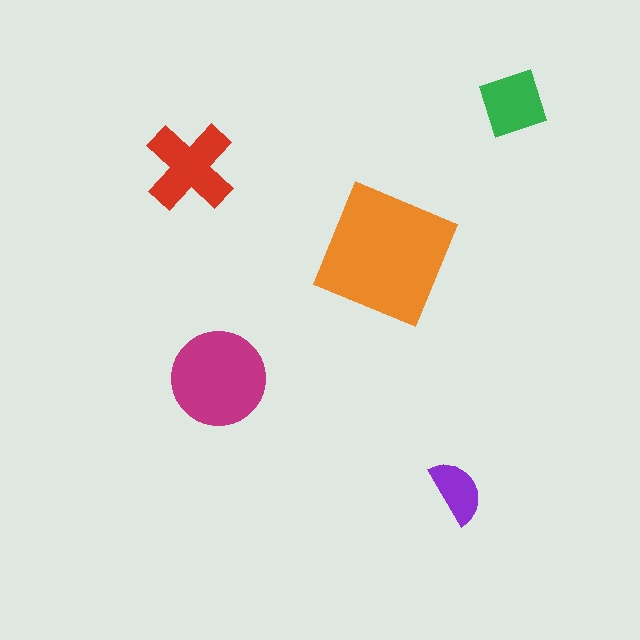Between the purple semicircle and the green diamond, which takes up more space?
The green diamond.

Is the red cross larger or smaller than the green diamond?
Larger.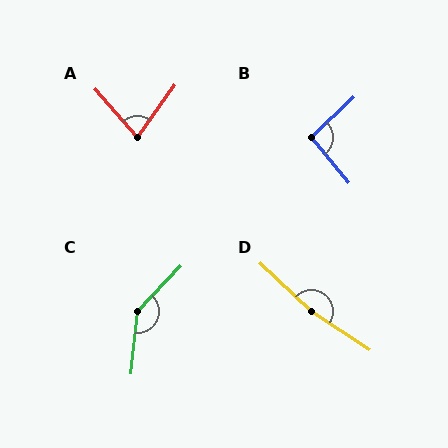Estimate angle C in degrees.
Approximately 142 degrees.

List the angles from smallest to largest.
A (77°), B (94°), C (142°), D (170°).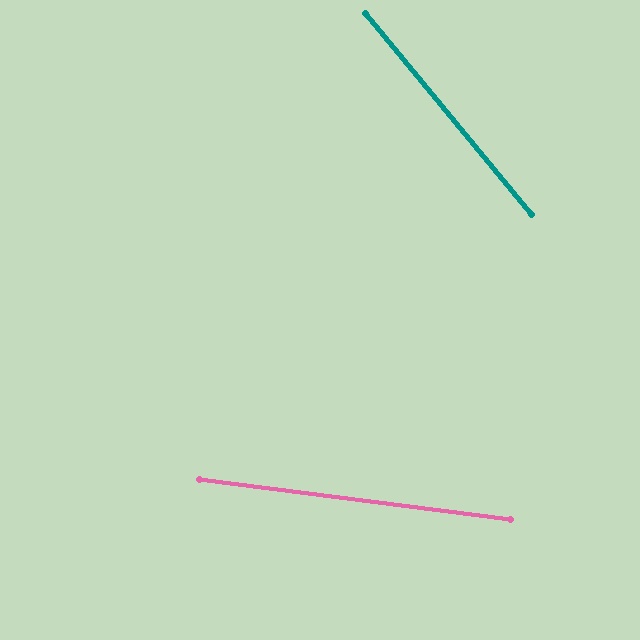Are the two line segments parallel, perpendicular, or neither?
Neither parallel nor perpendicular — they differ by about 43°.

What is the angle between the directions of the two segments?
Approximately 43 degrees.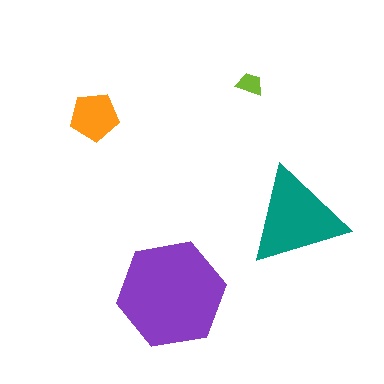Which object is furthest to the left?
The orange pentagon is leftmost.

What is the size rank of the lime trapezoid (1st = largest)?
4th.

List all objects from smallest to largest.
The lime trapezoid, the orange pentagon, the teal triangle, the purple hexagon.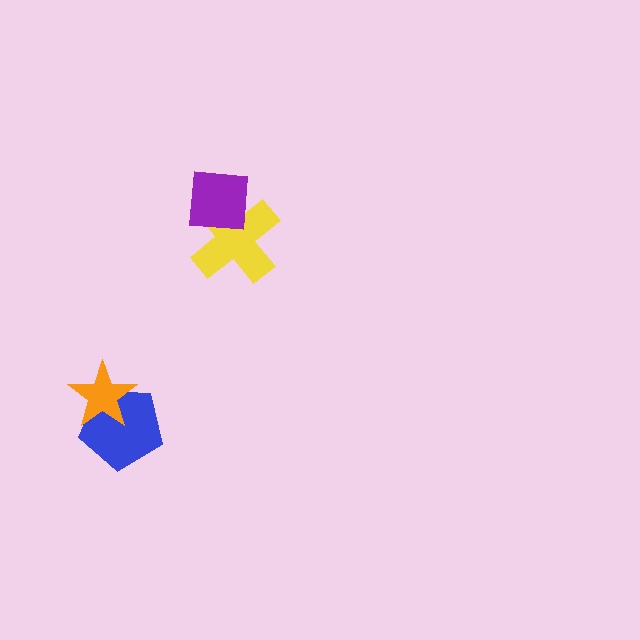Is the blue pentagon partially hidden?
Yes, it is partially covered by another shape.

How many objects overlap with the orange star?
1 object overlaps with the orange star.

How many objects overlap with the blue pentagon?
1 object overlaps with the blue pentagon.